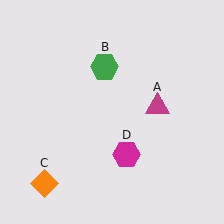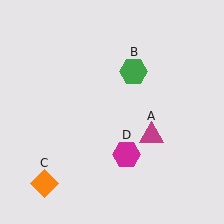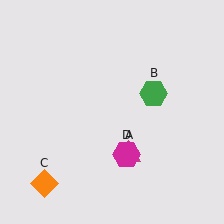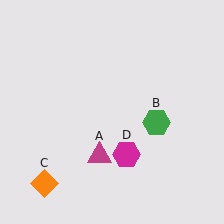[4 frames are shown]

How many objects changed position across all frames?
2 objects changed position: magenta triangle (object A), green hexagon (object B).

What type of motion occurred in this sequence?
The magenta triangle (object A), green hexagon (object B) rotated clockwise around the center of the scene.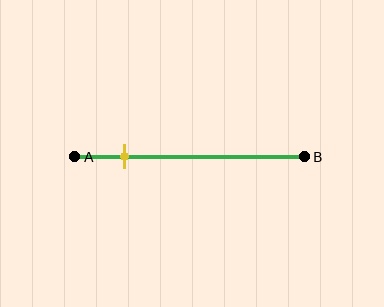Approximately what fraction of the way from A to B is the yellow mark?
The yellow mark is approximately 20% of the way from A to B.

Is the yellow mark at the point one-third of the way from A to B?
No, the mark is at about 20% from A, not at the 33% one-third point.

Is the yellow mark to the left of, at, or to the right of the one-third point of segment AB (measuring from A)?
The yellow mark is to the left of the one-third point of segment AB.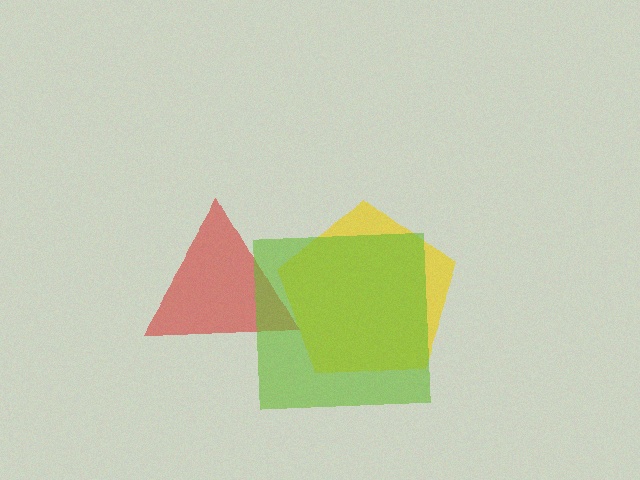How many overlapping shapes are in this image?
There are 3 overlapping shapes in the image.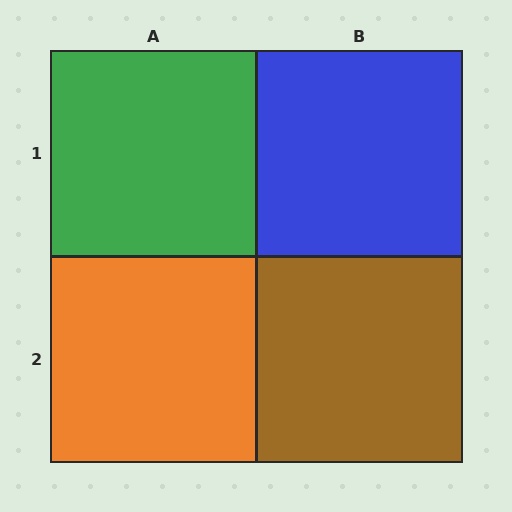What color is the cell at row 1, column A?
Green.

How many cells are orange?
1 cell is orange.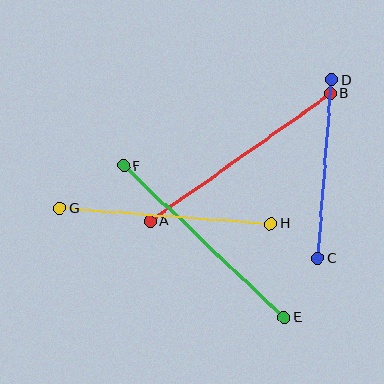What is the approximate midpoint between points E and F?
The midpoint is at approximately (204, 242) pixels.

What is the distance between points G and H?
The distance is approximately 211 pixels.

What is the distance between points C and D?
The distance is approximately 179 pixels.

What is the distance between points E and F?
The distance is approximately 221 pixels.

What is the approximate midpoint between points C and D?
The midpoint is at approximately (325, 169) pixels.